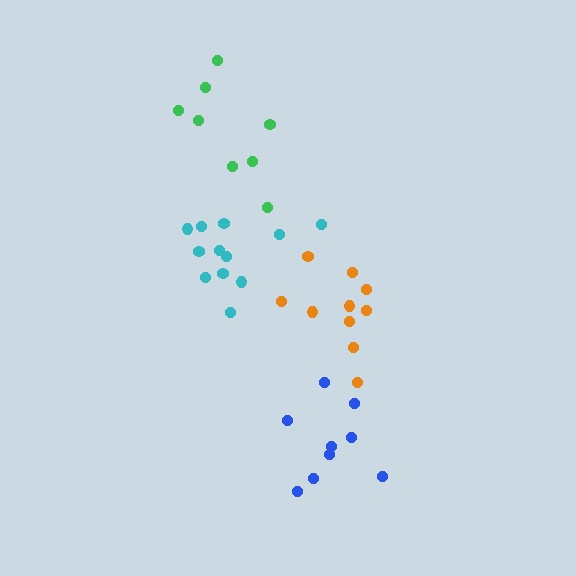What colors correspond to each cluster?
The clusters are colored: blue, orange, green, cyan.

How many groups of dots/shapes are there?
There are 4 groups.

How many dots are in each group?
Group 1: 9 dots, Group 2: 10 dots, Group 3: 8 dots, Group 4: 12 dots (39 total).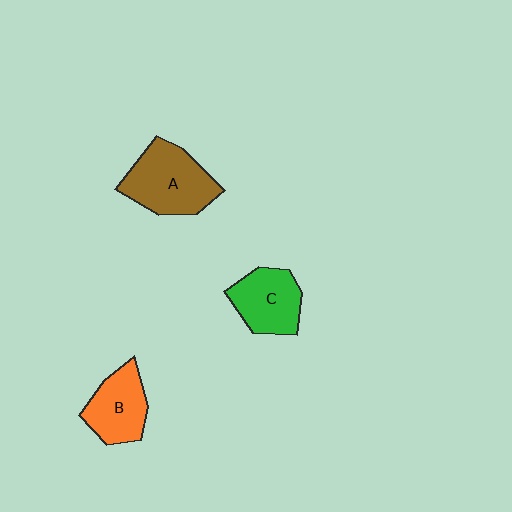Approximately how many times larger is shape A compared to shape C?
Approximately 1.3 times.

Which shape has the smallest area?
Shape B (orange).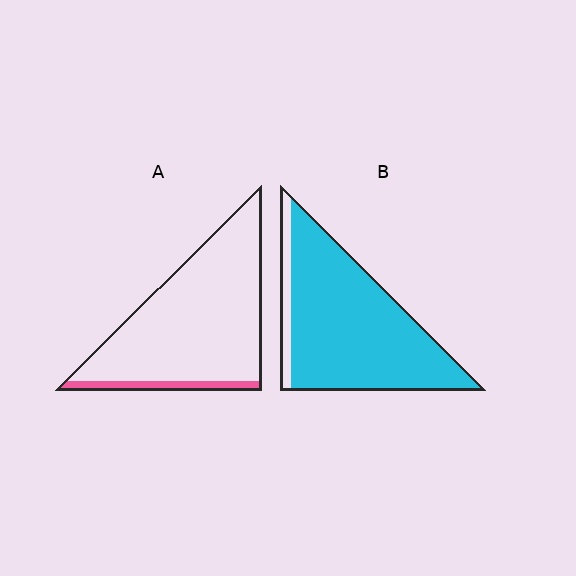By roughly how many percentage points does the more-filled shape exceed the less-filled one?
By roughly 80 percentage points (B over A).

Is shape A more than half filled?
No.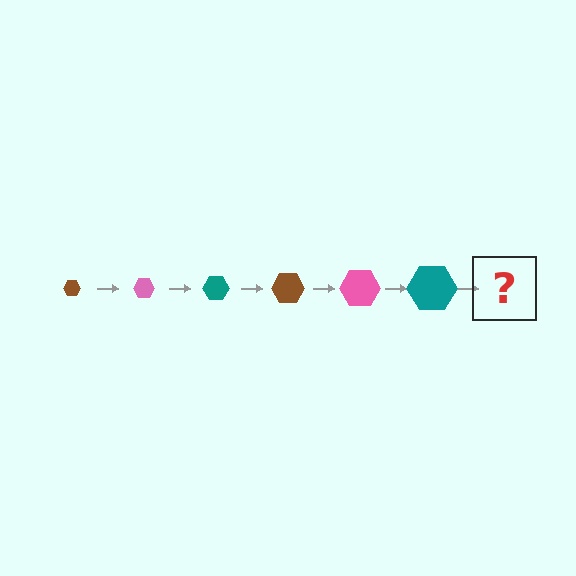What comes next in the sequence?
The next element should be a brown hexagon, larger than the previous one.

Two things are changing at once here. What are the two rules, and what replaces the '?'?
The two rules are that the hexagon grows larger each step and the color cycles through brown, pink, and teal. The '?' should be a brown hexagon, larger than the previous one.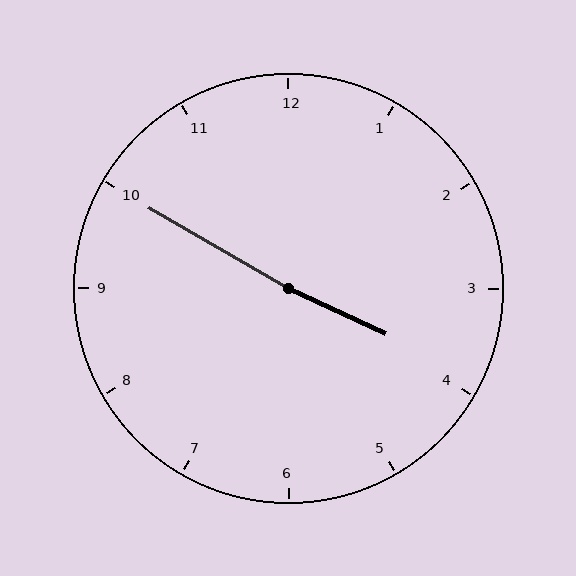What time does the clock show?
3:50.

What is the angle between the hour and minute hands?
Approximately 175 degrees.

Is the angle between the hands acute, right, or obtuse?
It is obtuse.